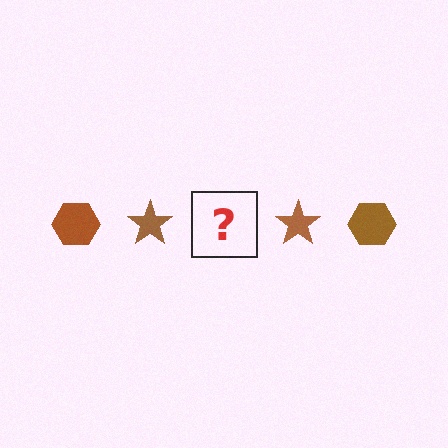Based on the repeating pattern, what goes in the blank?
The blank should be a brown hexagon.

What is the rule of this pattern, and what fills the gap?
The rule is that the pattern cycles through hexagon, star shapes in brown. The gap should be filled with a brown hexagon.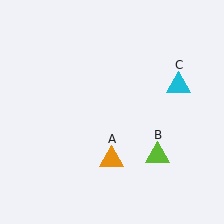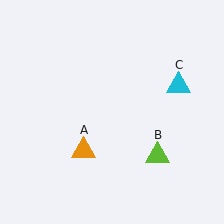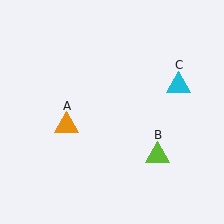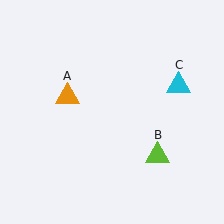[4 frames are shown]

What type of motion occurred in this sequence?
The orange triangle (object A) rotated clockwise around the center of the scene.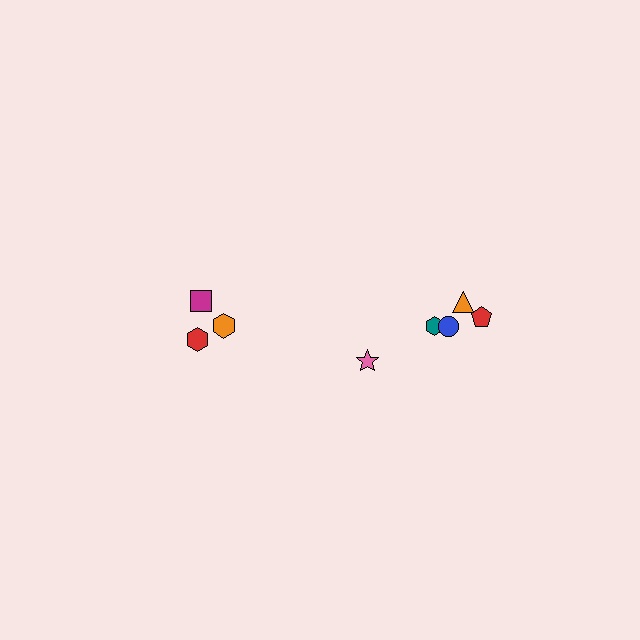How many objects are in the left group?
There are 3 objects.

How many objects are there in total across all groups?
There are 8 objects.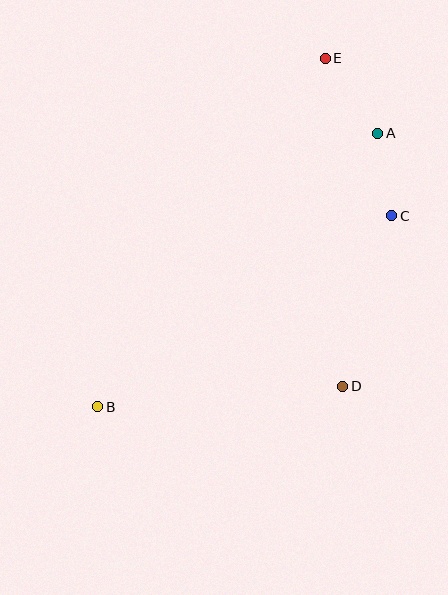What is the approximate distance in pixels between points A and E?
The distance between A and E is approximately 92 pixels.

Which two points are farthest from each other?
Points B and E are farthest from each other.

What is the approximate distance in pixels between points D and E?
The distance between D and E is approximately 329 pixels.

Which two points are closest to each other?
Points A and C are closest to each other.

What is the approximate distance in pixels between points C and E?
The distance between C and E is approximately 171 pixels.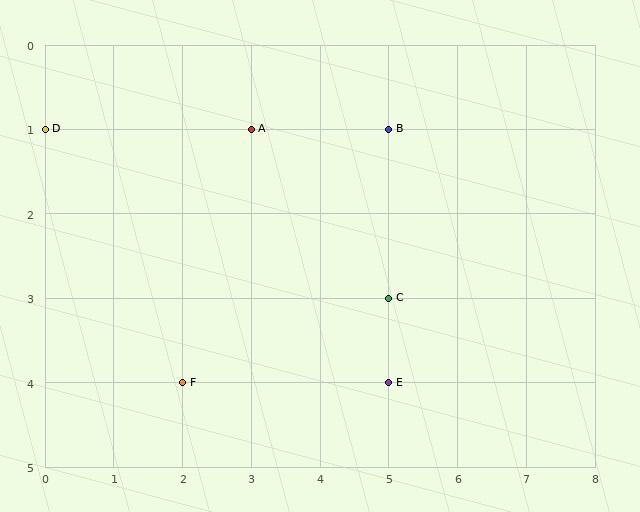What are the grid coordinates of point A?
Point A is at grid coordinates (3, 1).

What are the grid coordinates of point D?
Point D is at grid coordinates (0, 1).